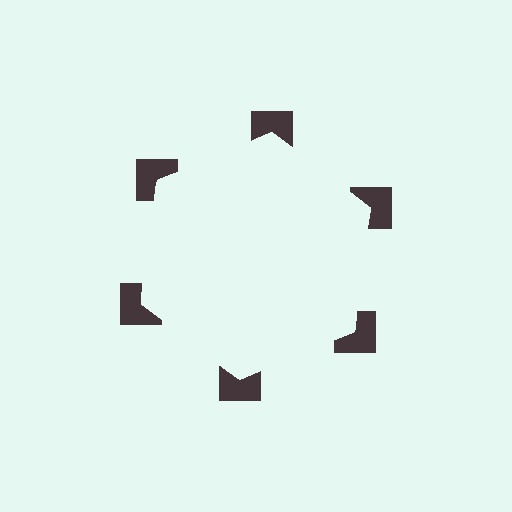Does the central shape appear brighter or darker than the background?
It typically appears slightly brighter than the background, even though no actual brightness change is drawn.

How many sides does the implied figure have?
6 sides.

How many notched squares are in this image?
There are 6 — one at each vertex of the illusory hexagon.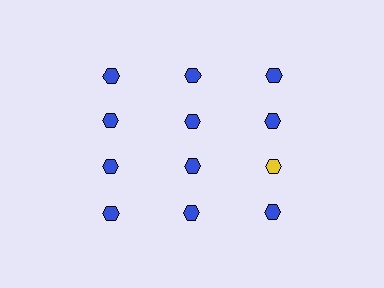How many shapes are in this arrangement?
There are 12 shapes arranged in a grid pattern.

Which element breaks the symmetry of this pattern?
The yellow hexagon in the third row, center column breaks the symmetry. All other shapes are blue hexagons.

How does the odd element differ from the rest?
It has a different color: yellow instead of blue.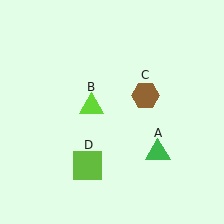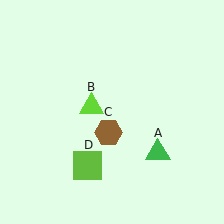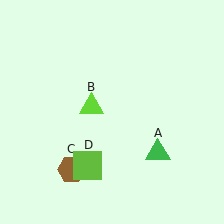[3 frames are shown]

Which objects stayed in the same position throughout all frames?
Green triangle (object A) and lime triangle (object B) and lime square (object D) remained stationary.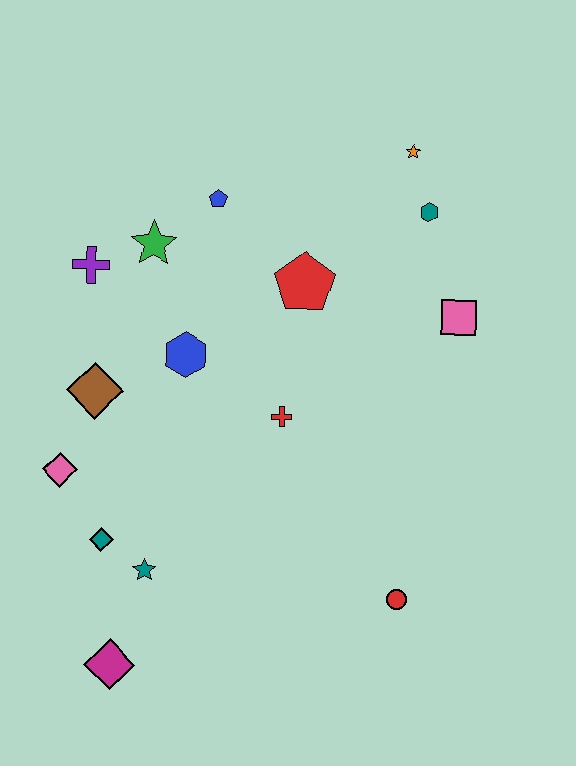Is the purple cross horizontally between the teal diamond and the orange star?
No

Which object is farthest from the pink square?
The magenta diamond is farthest from the pink square.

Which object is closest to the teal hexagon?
The orange star is closest to the teal hexagon.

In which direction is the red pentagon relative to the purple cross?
The red pentagon is to the right of the purple cross.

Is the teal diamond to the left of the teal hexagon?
Yes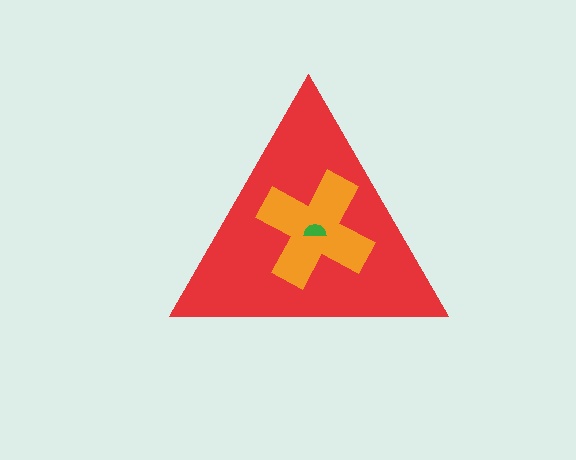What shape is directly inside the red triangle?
The orange cross.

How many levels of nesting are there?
3.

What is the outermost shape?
The red triangle.